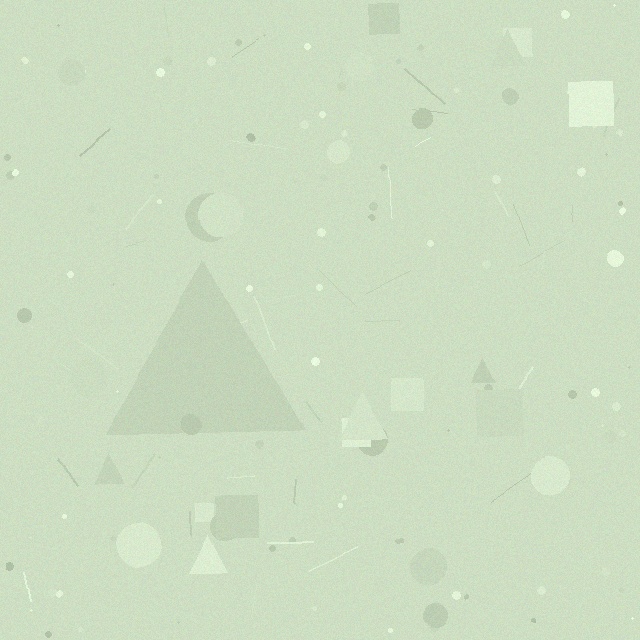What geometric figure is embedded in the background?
A triangle is embedded in the background.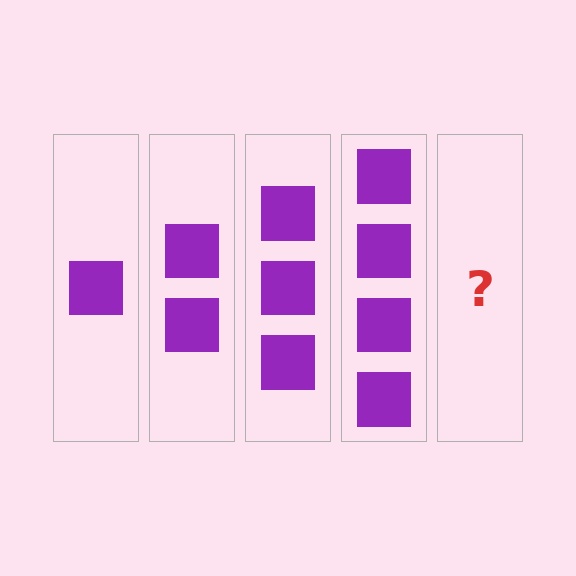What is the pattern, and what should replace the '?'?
The pattern is that each step adds one more square. The '?' should be 5 squares.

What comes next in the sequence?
The next element should be 5 squares.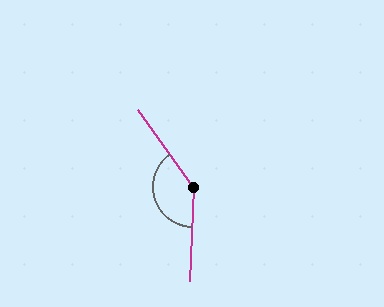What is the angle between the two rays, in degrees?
Approximately 142 degrees.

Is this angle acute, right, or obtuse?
It is obtuse.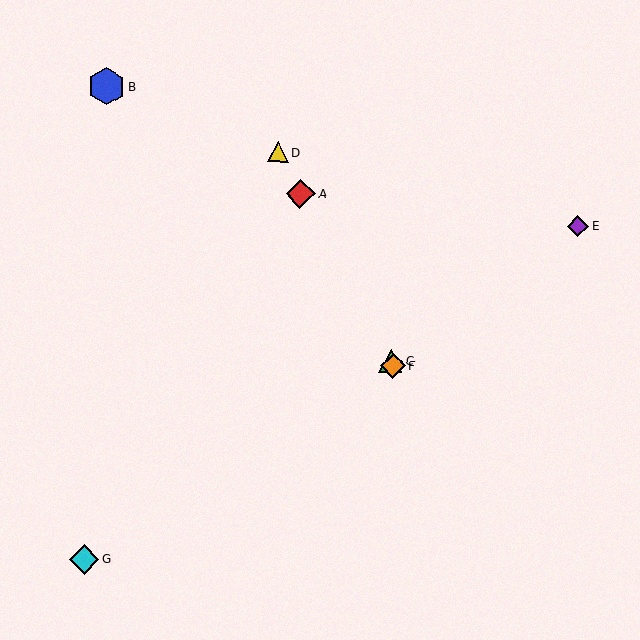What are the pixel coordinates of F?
Object F is at (393, 366).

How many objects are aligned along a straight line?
4 objects (A, C, D, F) are aligned along a straight line.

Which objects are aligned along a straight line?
Objects A, C, D, F are aligned along a straight line.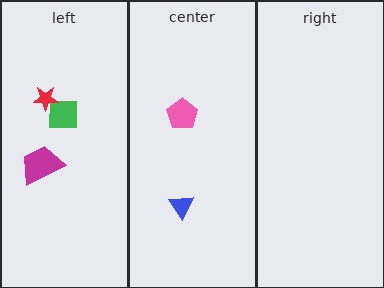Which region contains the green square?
The left region.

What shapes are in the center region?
The pink pentagon, the blue triangle.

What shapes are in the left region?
The magenta trapezoid, the green square, the red star.